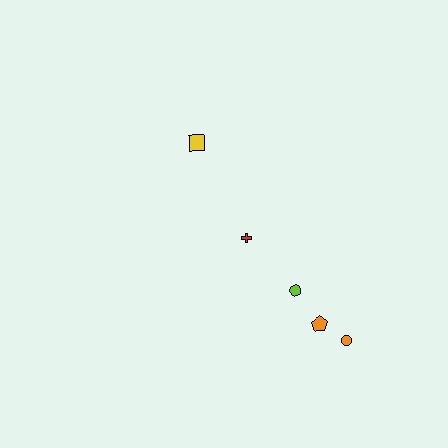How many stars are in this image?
There are no stars.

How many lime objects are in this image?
There is 1 lime object.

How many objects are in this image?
There are 5 objects.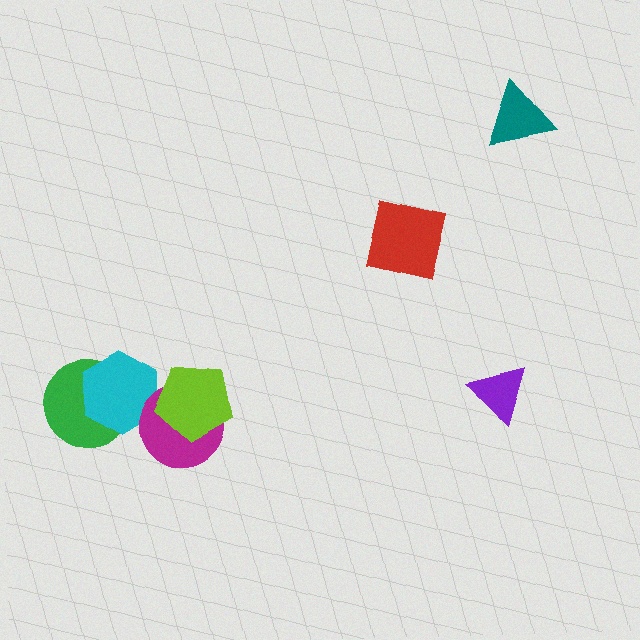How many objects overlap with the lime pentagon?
2 objects overlap with the lime pentagon.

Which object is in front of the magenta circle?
The lime pentagon is in front of the magenta circle.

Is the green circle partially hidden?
Yes, it is partially covered by another shape.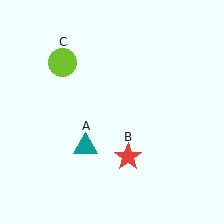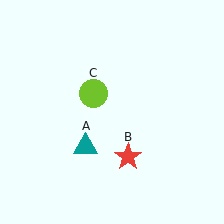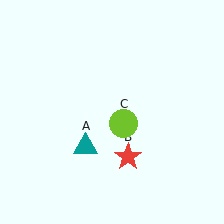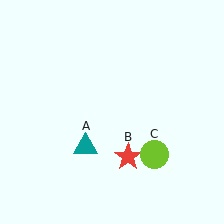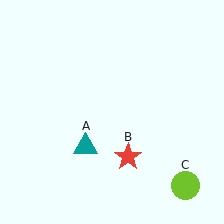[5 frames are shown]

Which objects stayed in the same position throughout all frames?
Teal triangle (object A) and red star (object B) remained stationary.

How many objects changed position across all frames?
1 object changed position: lime circle (object C).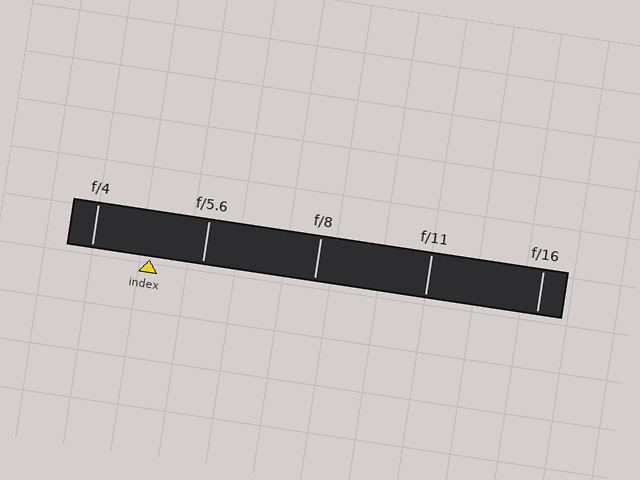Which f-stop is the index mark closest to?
The index mark is closest to f/5.6.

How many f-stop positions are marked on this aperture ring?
There are 5 f-stop positions marked.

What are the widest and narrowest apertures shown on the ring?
The widest aperture shown is f/4 and the narrowest is f/16.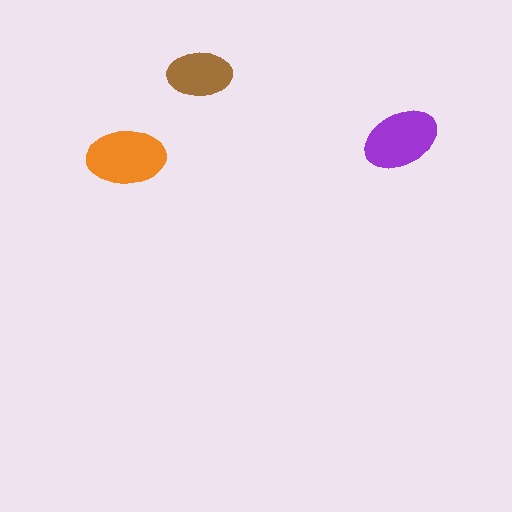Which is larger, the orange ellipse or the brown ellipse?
The orange one.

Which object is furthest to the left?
The orange ellipse is leftmost.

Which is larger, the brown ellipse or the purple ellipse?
The purple one.